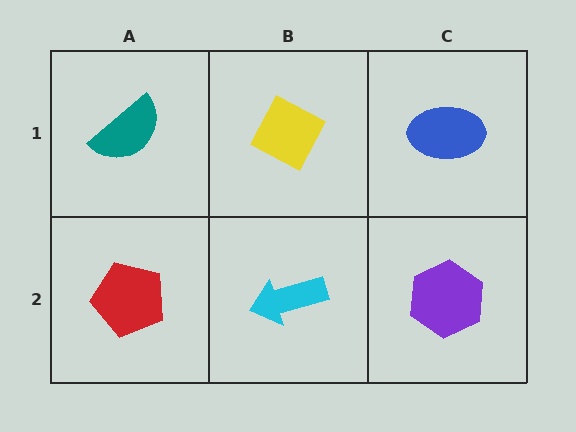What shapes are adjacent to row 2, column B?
A yellow diamond (row 1, column B), a red pentagon (row 2, column A), a purple hexagon (row 2, column C).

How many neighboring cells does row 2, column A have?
2.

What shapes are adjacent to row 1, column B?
A cyan arrow (row 2, column B), a teal semicircle (row 1, column A), a blue ellipse (row 1, column C).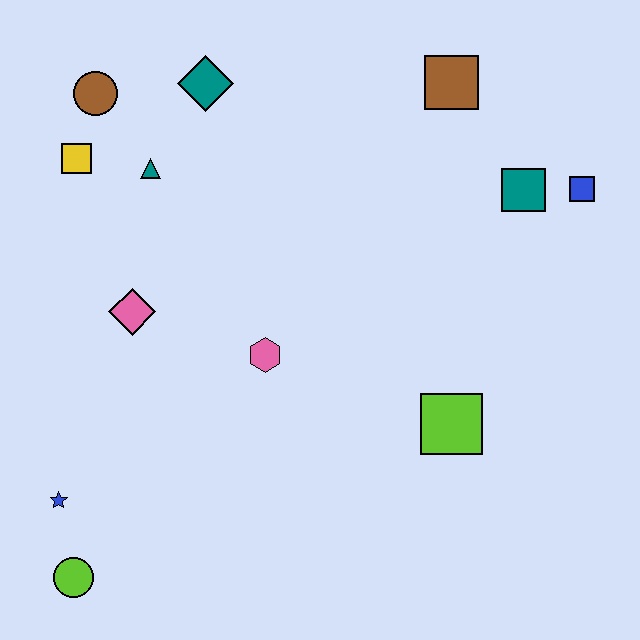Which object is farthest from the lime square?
The brown circle is farthest from the lime square.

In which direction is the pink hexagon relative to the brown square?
The pink hexagon is below the brown square.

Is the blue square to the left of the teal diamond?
No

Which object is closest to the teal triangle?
The yellow square is closest to the teal triangle.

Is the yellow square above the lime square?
Yes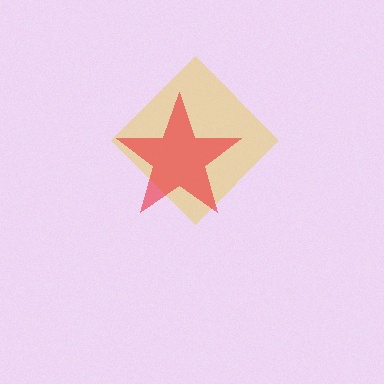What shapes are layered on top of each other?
The layered shapes are: a yellow diamond, a red star.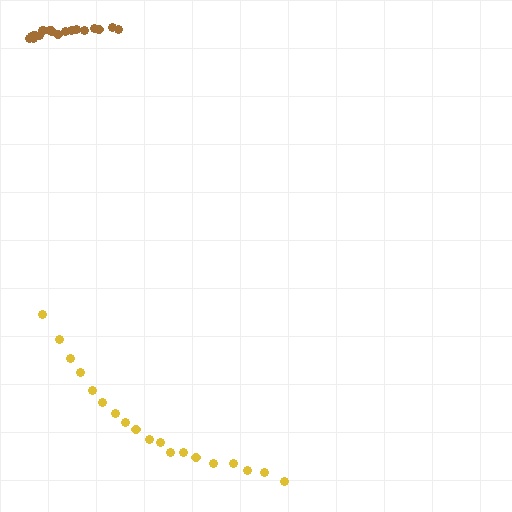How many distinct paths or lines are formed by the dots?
There are 2 distinct paths.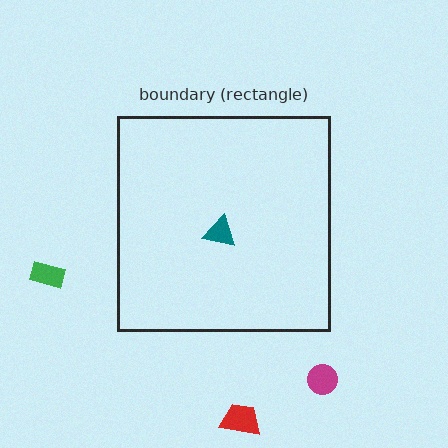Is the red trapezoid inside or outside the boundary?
Outside.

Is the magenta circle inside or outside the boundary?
Outside.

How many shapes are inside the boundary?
1 inside, 3 outside.